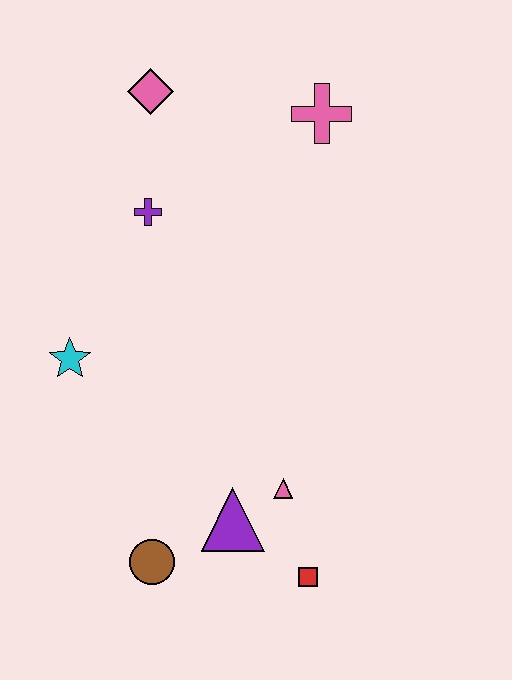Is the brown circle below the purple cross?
Yes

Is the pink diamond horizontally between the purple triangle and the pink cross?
No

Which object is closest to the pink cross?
The pink diamond is closest to the pink cross.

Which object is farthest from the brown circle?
The pink cross is farthest from the brown circle.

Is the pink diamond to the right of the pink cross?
No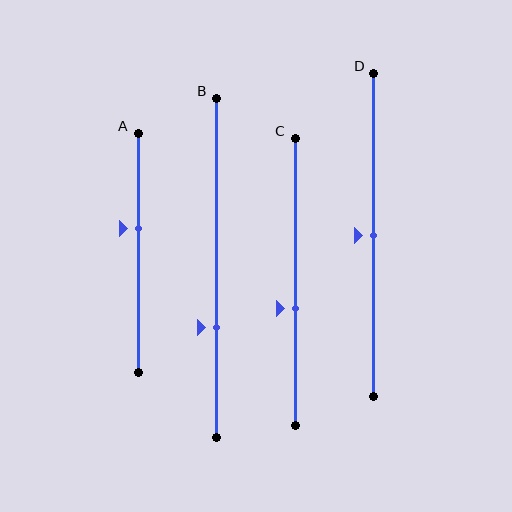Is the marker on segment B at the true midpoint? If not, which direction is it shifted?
No, the marker on segment B is shifted downward by about 18% of the segment length.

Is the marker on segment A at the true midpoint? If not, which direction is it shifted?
No, the marker on segment A is shifted upward by about 10% of the segment length.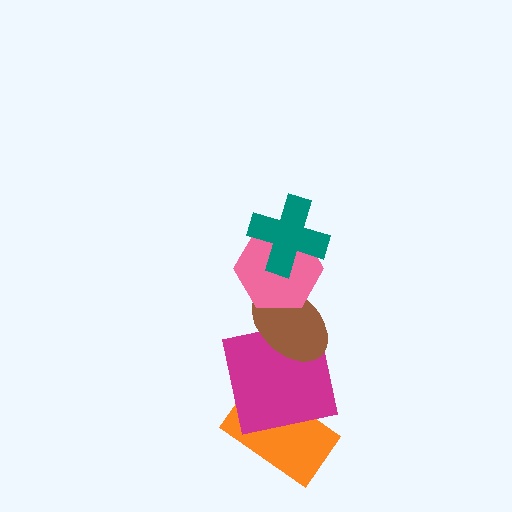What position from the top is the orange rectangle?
The orange rectangle is 5th from the top.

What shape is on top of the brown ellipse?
The pink hexagon is on top of the brown ellipse.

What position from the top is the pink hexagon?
The pink hexagon is 2nd from the top.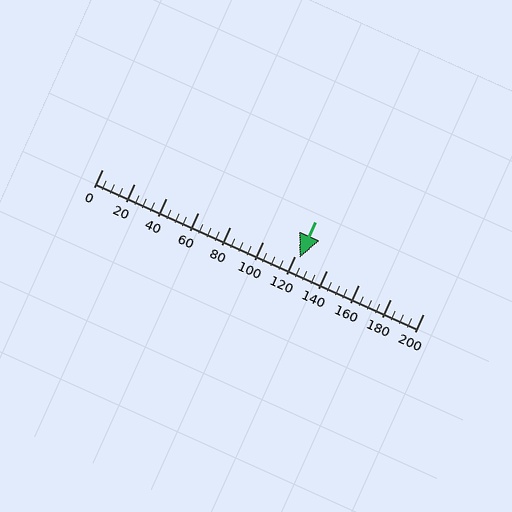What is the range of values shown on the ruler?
The ruler shows values from 0 to 200.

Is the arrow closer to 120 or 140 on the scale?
The arrow is closer to 120.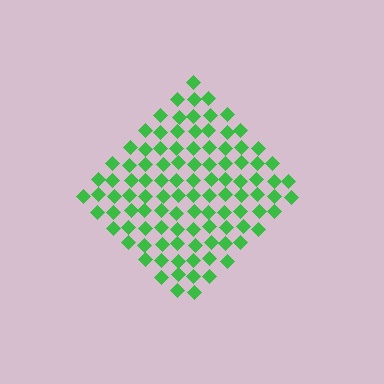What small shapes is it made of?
It is made of small diamonds.